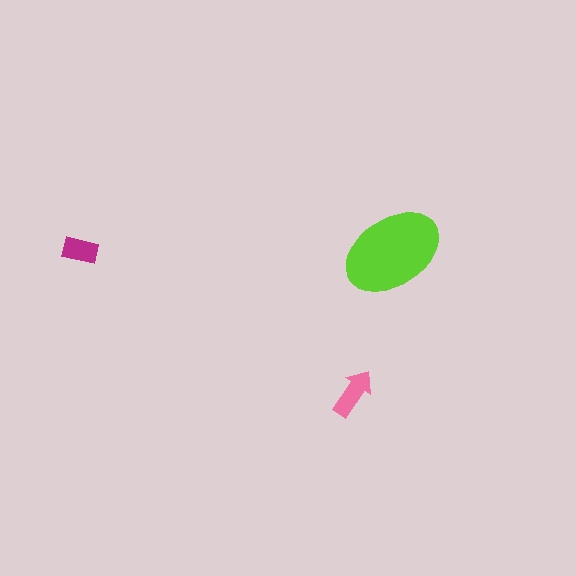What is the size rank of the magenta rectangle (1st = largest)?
3rd.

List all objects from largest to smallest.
The lime ellipse, the pink arrow, the magenta rectangle.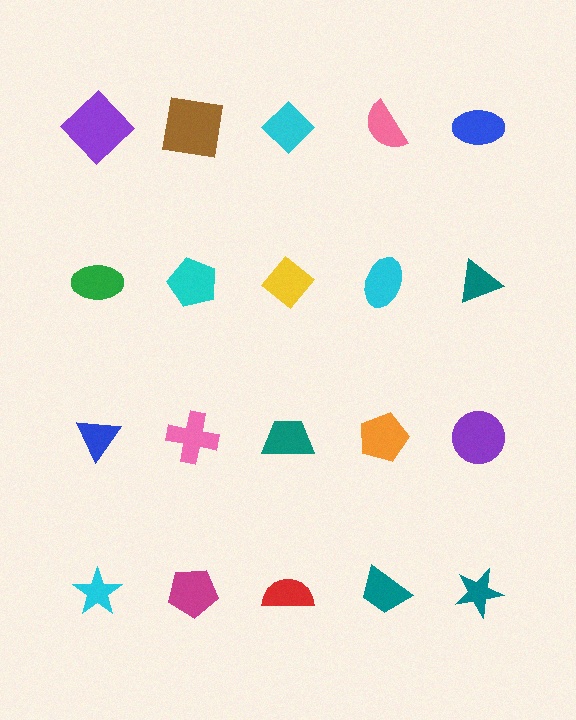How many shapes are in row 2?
5 shapes.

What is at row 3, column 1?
A blue triangle.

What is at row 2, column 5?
A teal triangle.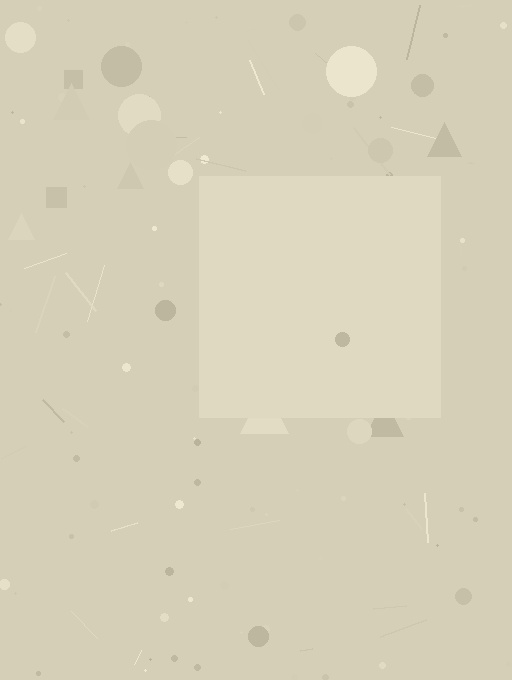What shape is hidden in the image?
A square is hidden in the image.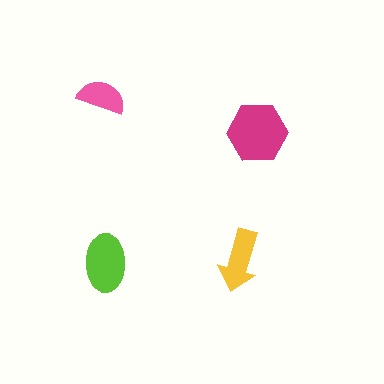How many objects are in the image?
There are 4 objects in the image.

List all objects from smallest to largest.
The pink semicircle, the yellow arrow, the lime ellipse, the magenta hexagon.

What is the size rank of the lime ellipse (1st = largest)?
2nd.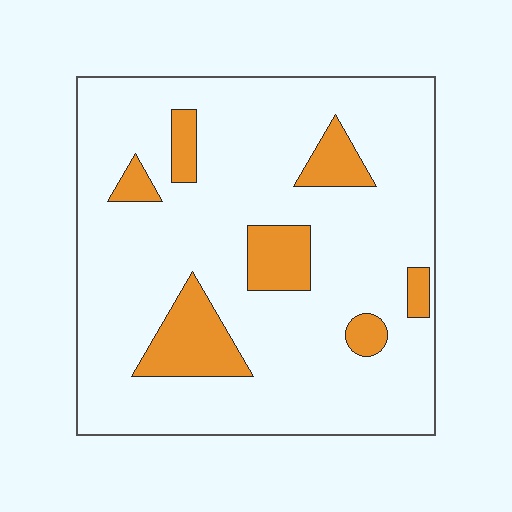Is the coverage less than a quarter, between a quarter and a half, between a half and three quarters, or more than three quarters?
Less than a quarter.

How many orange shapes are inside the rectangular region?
7.